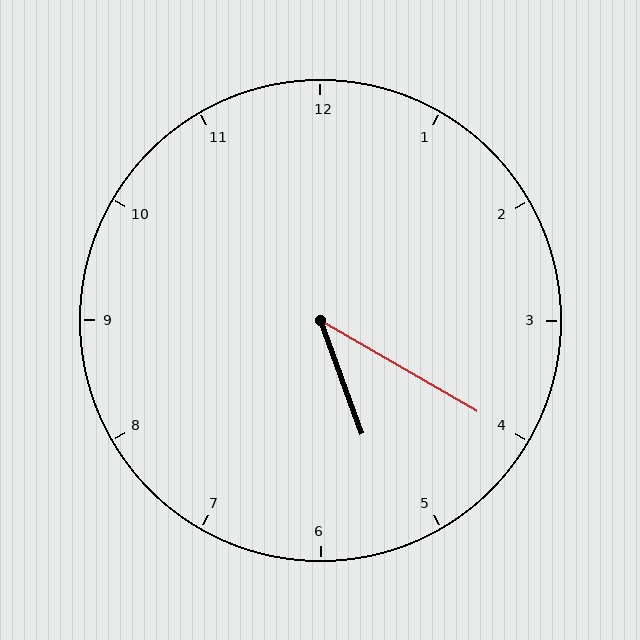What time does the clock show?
5:20.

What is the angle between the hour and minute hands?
Approximately 40 degrees.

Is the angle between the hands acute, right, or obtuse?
It is acute.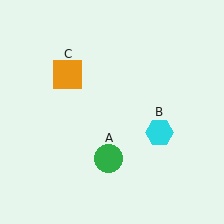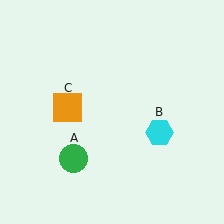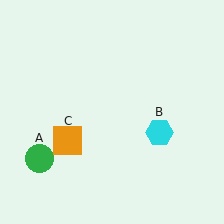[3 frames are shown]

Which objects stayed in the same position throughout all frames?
Cyan hexagon (object B) remained stationary.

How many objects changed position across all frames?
2 objects changed position: green circle (object A), orange square (object C).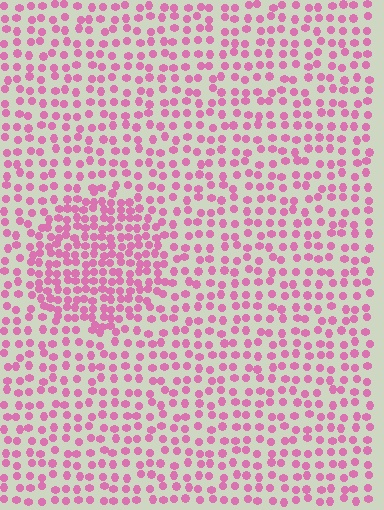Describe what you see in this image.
The image contains small pink elements arranged at two different densities. A circle-shaped region is visible where the elements are more densely packed than the surrounding area.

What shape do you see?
I see a circle.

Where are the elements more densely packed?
The elements are more densely packed inside the circle boundary.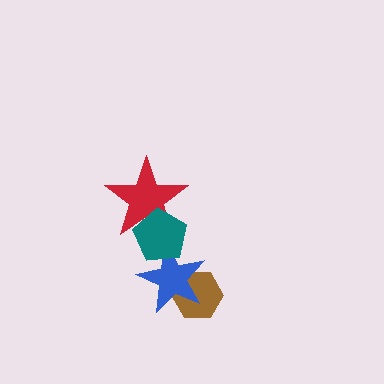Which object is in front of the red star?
The teal pentagon is in front of the red star.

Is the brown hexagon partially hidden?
Yes, it is partially covered by another shape.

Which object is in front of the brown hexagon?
The blue star is in front of the brown hexagon.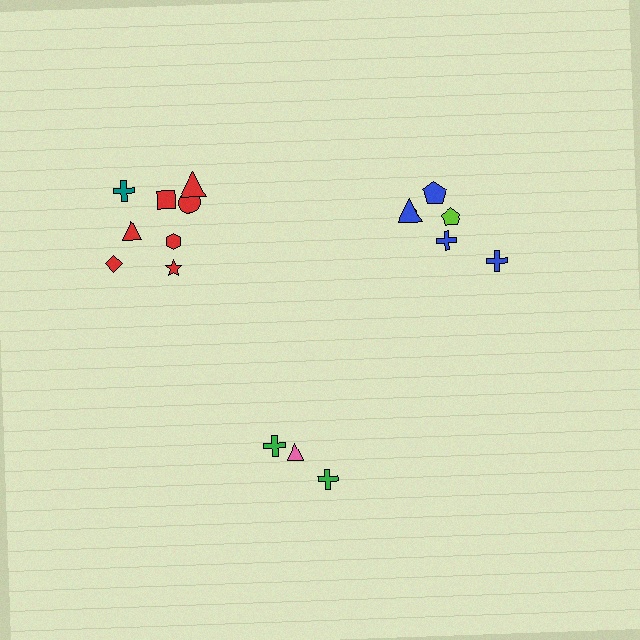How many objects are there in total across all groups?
There are 17 objects.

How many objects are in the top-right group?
There are 6 objects.